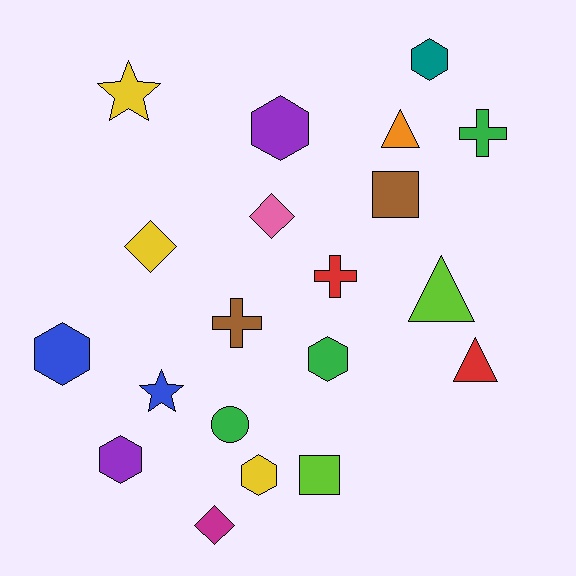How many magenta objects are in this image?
There is 1 magenta object.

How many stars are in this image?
There are 2 stars.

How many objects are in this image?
There are 20 objects.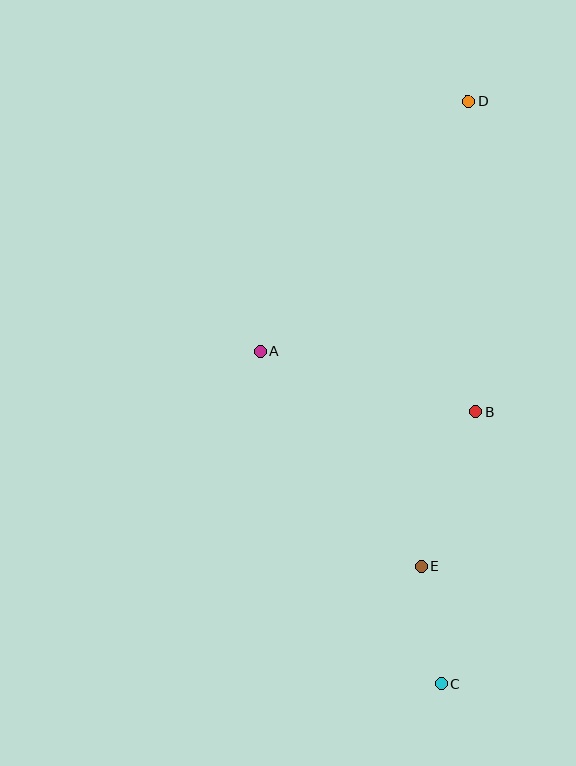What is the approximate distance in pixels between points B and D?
The distance between B and D is approximately 311 pixels.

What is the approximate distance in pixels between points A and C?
The distance between A and C is approximately 379 pixels.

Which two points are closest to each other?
Points C and E are closest to each other.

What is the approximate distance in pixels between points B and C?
The distance between B and C is approximately 274 pixels.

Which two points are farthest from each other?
Points C and D are farthest from each other.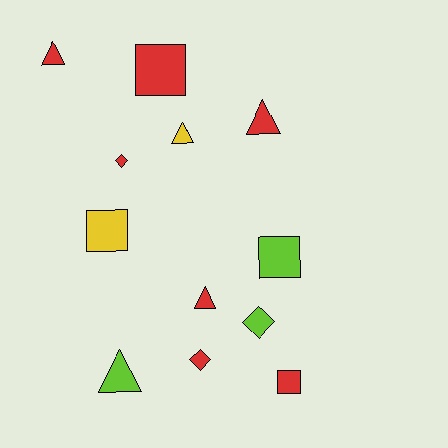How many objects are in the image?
There are 12 objects.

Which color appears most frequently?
Red, with 7 objects.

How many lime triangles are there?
There is 1 lime triangle.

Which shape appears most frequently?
Triangle, with 5 objects.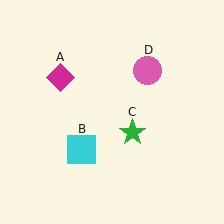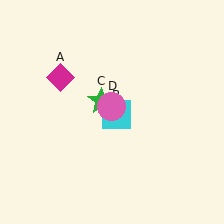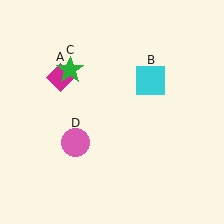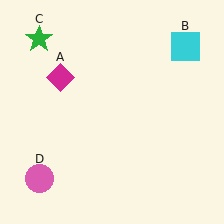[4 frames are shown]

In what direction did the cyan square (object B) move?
The cyan square (object B) moved up and to the right.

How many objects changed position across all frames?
3 objects changed position: cyan square (object B), green star (object C), pink circle (object D).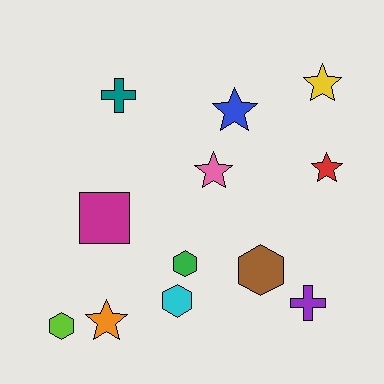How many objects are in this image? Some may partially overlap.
There are 12 objects.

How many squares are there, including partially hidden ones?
There is 1 square.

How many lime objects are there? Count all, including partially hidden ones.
There is 1 lime object.